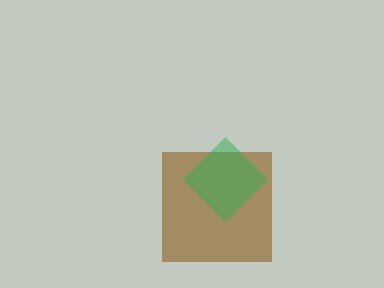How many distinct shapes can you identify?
There are 2 distinct shapes: a brown square, a green diamond.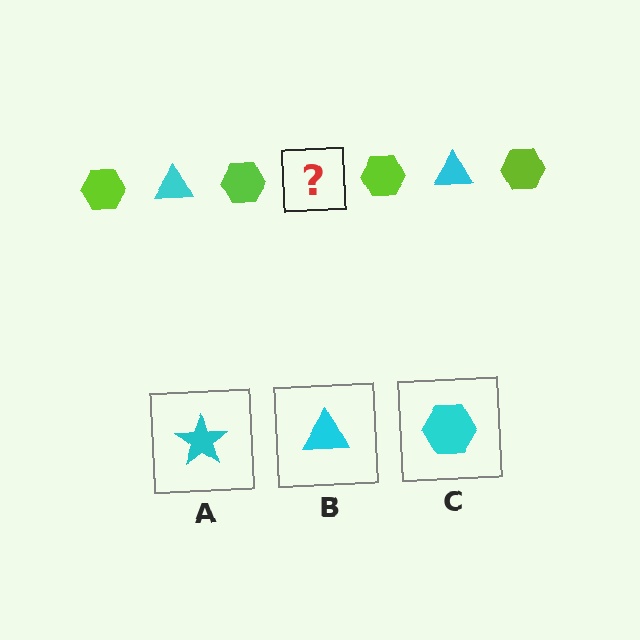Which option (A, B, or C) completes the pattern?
B.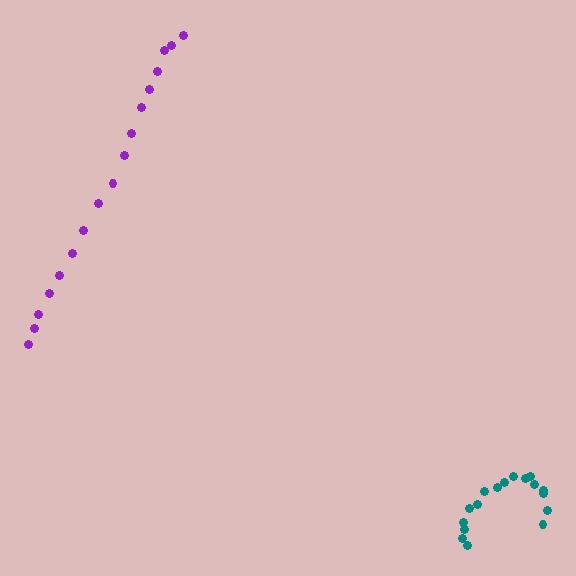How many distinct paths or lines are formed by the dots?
There are 2 distinct paths.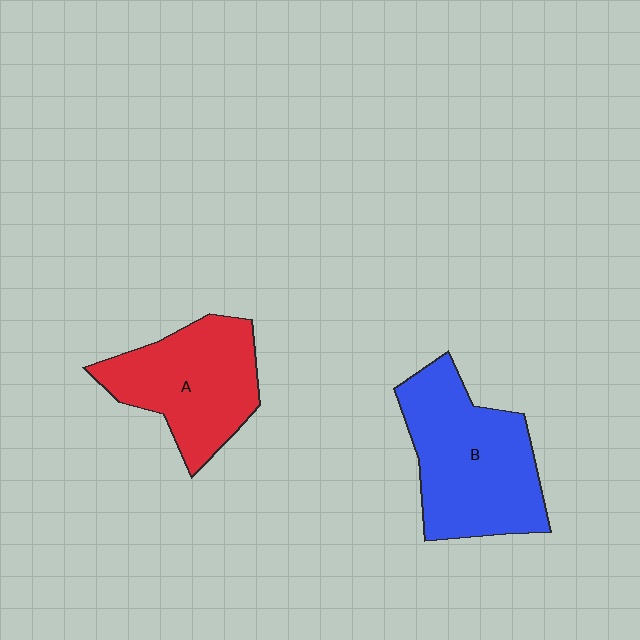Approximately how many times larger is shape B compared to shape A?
Approximately 1.2 times.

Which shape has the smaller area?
Shape A (red).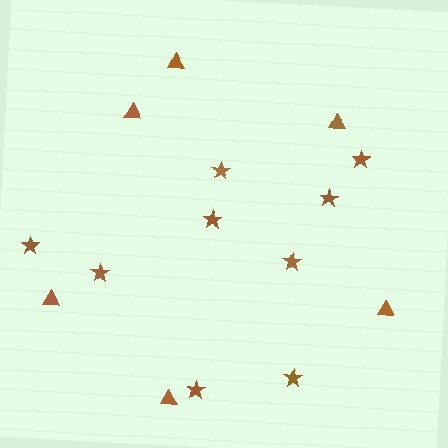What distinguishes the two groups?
There are 2 groups: one group of triangles (6) and one group of stars (9).